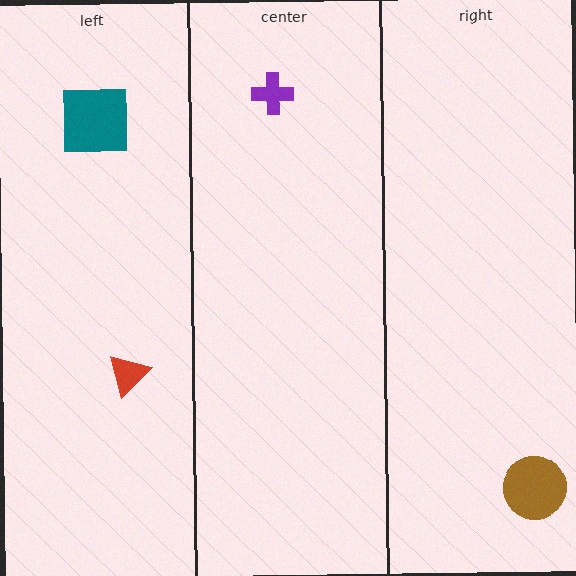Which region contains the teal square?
The left region.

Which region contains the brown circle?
The right region.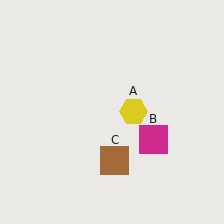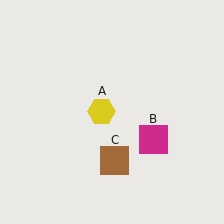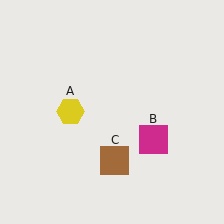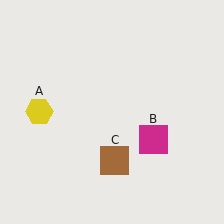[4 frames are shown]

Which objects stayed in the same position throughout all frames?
Magenta square (object B) and brown square (object C) remained stationary.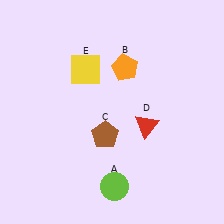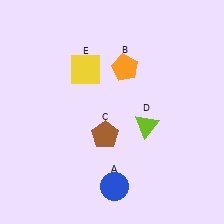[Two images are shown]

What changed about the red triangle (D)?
In Image 1, D is red. In Image 2, it changed to lime.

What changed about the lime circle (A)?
In Image 1, A is lime. In Image 2, it changed to blue.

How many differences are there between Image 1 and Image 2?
There are 2 differences between the two images.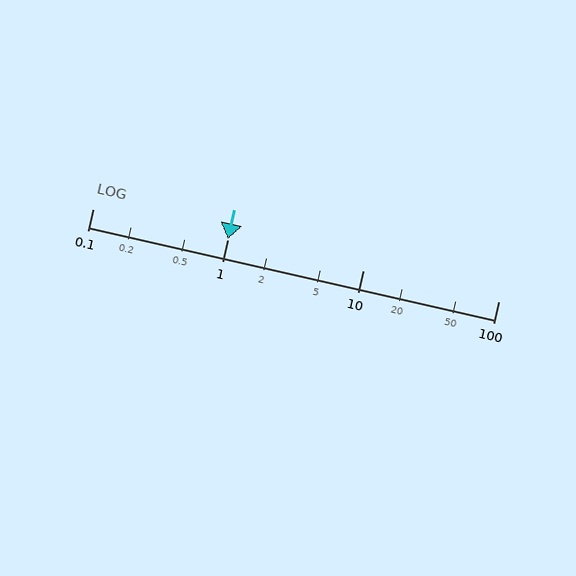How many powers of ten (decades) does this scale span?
The scale spans 3 decades, from 0.1 to 100.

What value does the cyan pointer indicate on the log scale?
The pointer indicates approximately 1.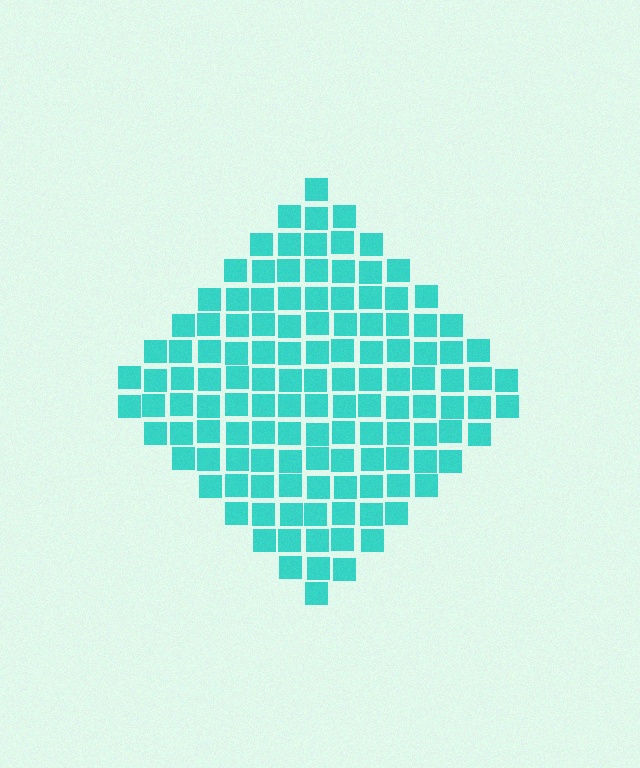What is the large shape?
The large shape is a diamond.